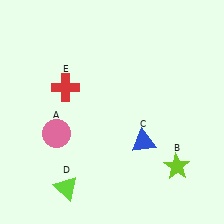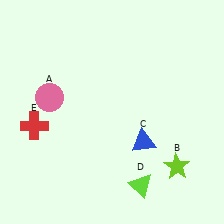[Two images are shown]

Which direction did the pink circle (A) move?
The pink circle (A) moved up.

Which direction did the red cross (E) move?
The red cross (E) moved down.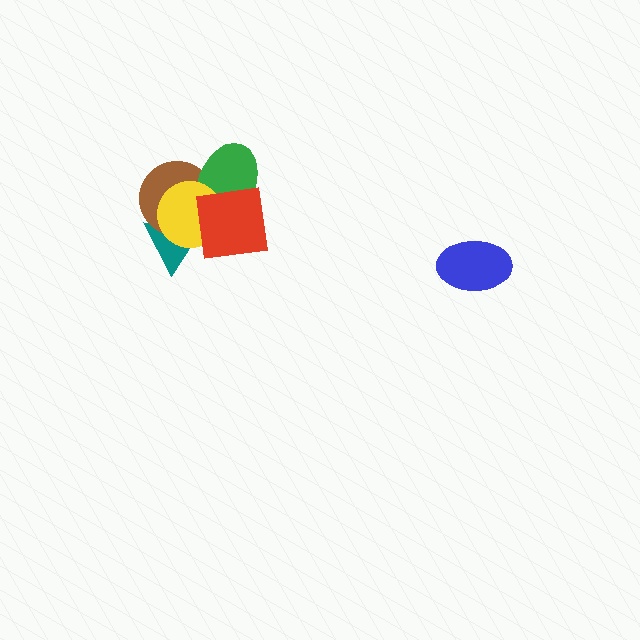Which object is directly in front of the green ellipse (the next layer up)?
The yellow circle is directly in front of the green ellipse.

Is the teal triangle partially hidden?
Yes, it is partially covered by another shape.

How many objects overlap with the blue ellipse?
0 objects overlap with the blue ellipse.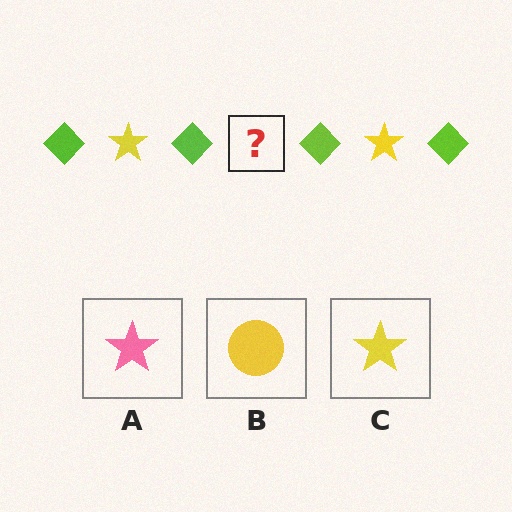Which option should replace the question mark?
Option C.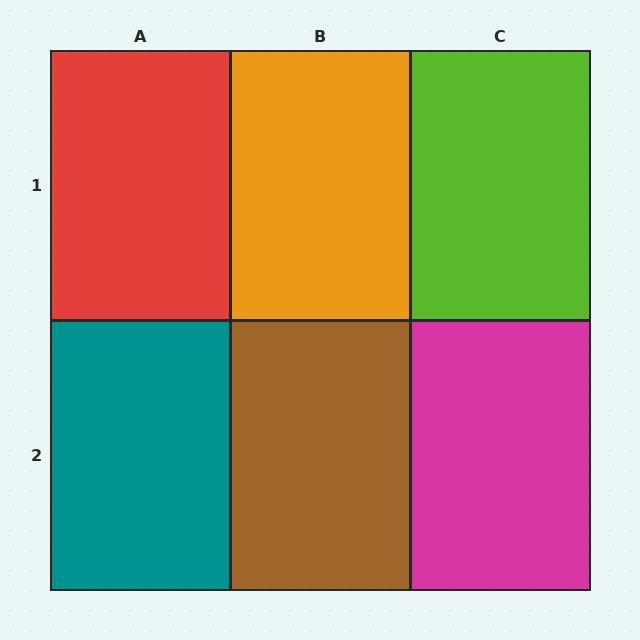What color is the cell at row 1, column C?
Lime.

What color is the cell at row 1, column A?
Red.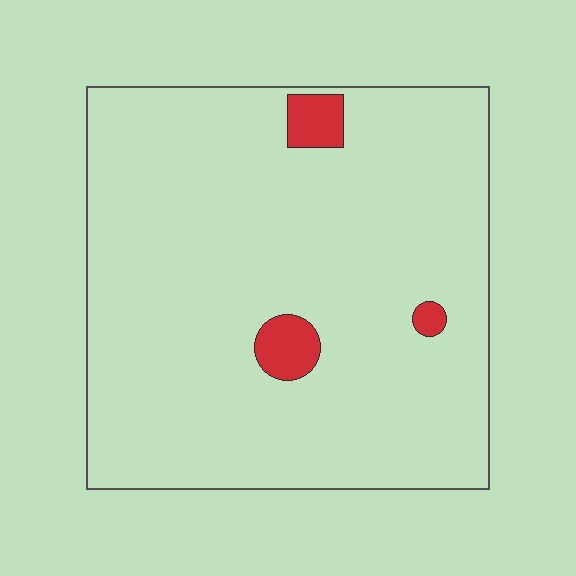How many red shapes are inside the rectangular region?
3.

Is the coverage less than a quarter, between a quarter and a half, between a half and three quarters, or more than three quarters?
Less than a quarter.